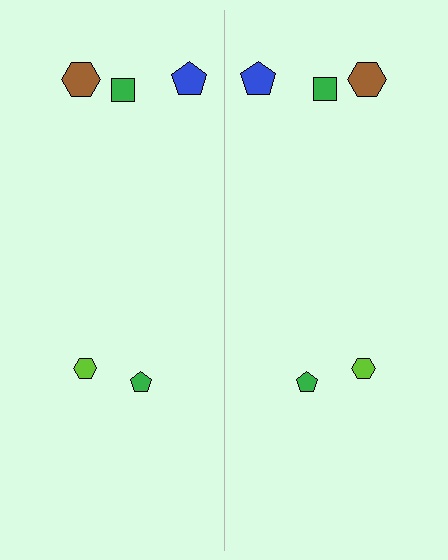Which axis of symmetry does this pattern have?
The pattern has a vertical axis of symmetry running through the center of the image.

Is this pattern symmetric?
Yes, this pattern has bilateral (reflection) symmetry.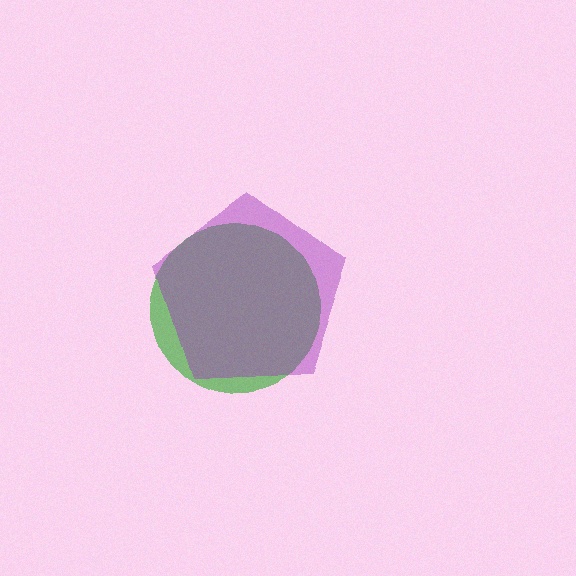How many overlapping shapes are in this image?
There are 2 overlapping shapes in the image.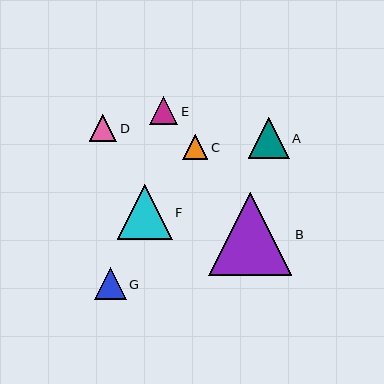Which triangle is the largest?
Triangle B is the largest with a size of approximately 83 pixels.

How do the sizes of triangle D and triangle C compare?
Triangle D and triangle C are approximately the same size.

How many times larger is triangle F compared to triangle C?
Triangle F is approximately 2.1 times the size of triangle C.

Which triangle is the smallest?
Triangle C is the smallest with a size of approximately 25 pixels.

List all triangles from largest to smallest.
From largest to smallest: B, F, A, G, E, D, C.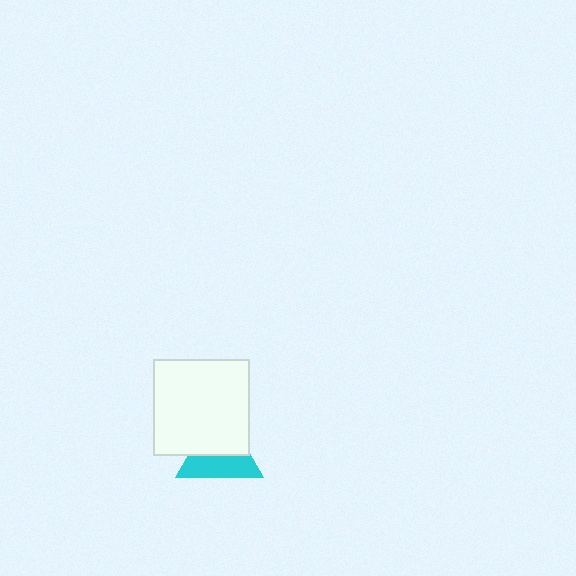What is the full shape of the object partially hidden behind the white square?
The partially hidden object is a cyan triangle.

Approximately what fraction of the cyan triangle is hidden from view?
Roughly 51% of the cyan triangle is hidden behind the white square.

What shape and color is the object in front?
The object in front is a white square.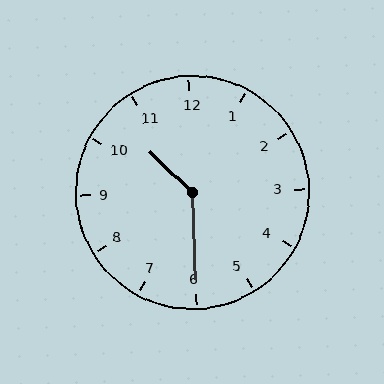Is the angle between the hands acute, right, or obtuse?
It is obtuse.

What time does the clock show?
10:30.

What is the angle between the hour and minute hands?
Approximately 135 degrees.